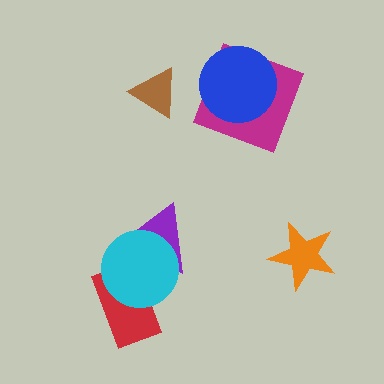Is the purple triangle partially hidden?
Yes, it is partially covered by another shape.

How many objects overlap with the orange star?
0 objects overlap with the orange star.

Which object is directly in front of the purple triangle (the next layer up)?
The red rectangle is directly in front of the purple triangle.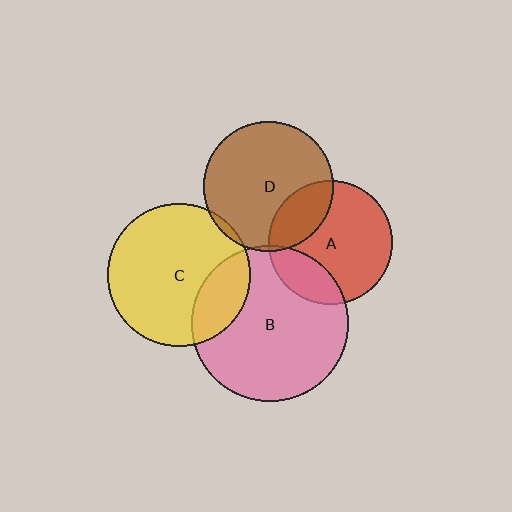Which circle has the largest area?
Circle B (pink).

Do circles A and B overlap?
Yes.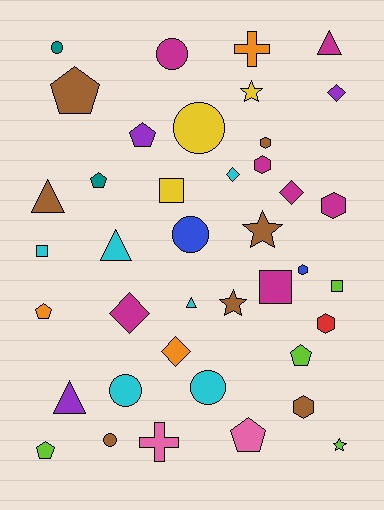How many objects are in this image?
There are 40 objects.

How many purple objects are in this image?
There are 3 purple objects.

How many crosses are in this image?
There are 2 crosses.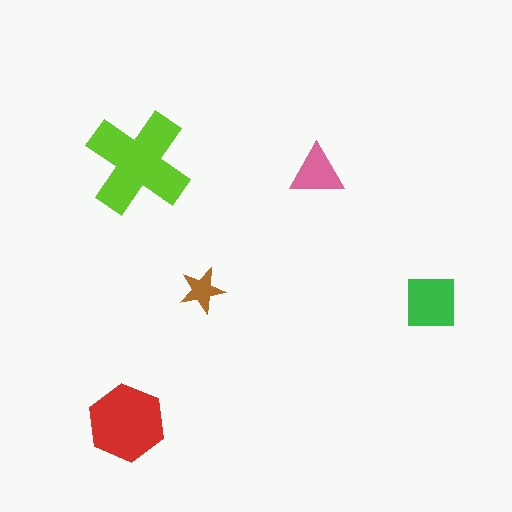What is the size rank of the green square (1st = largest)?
3rd.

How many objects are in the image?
There are 5 objects in the image.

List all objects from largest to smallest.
The lime cross, the red hexagon, the green square, the pink triangle, the brown star.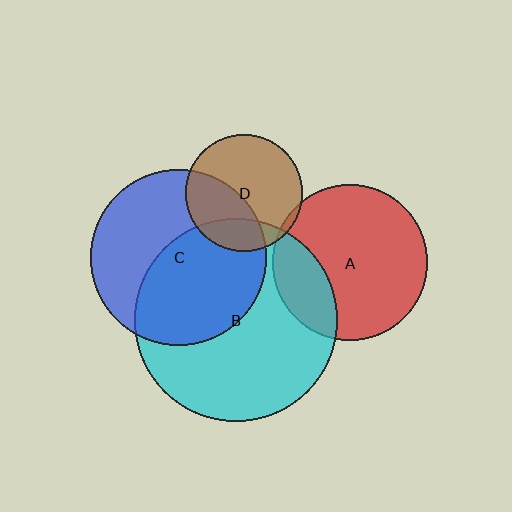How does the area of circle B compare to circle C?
Approximately 1.3 times.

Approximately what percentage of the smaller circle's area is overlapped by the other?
Approximately 50%.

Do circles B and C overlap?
Yes.